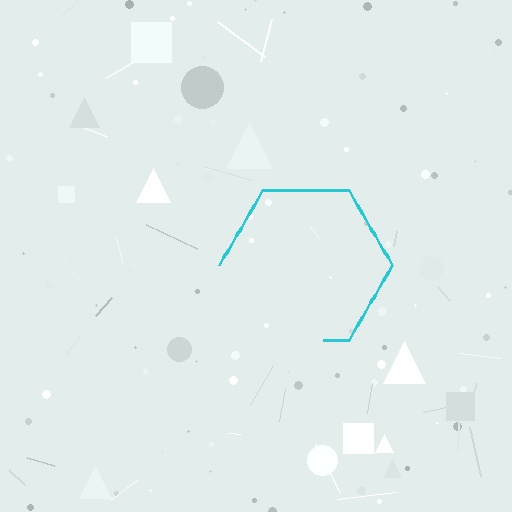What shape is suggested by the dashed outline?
The dashed outline suggests a hexagon.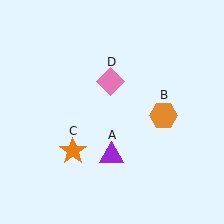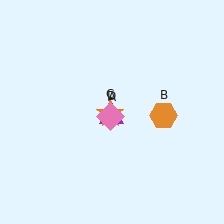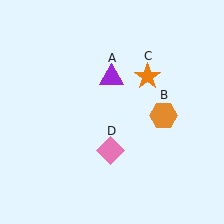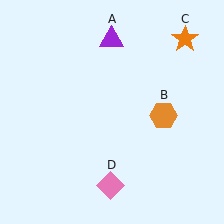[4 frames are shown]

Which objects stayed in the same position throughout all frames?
Orange hexagon (object B) remained stationary.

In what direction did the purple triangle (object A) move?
The purple triangle (object A) moved up.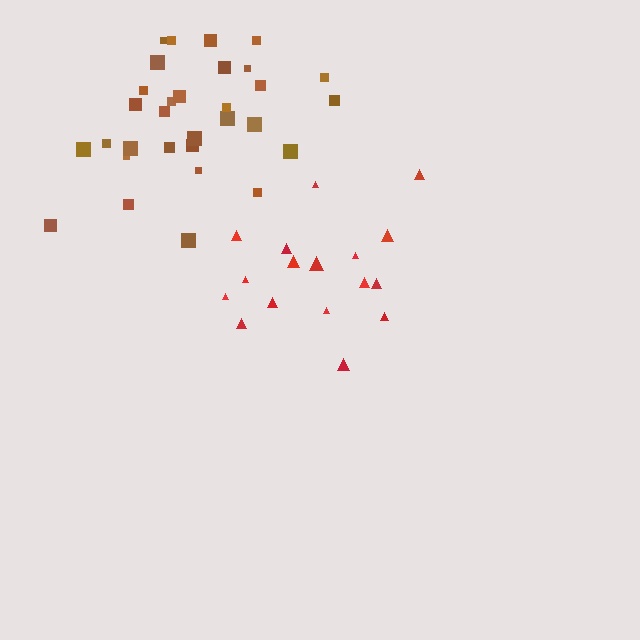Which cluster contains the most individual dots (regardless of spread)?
Brown (32).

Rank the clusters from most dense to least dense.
brown, red.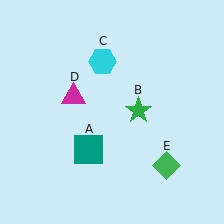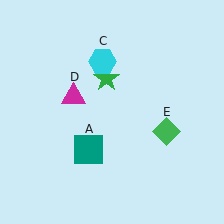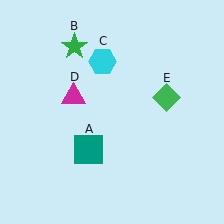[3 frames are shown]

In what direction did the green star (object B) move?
The green star (object B) moved up and to the left.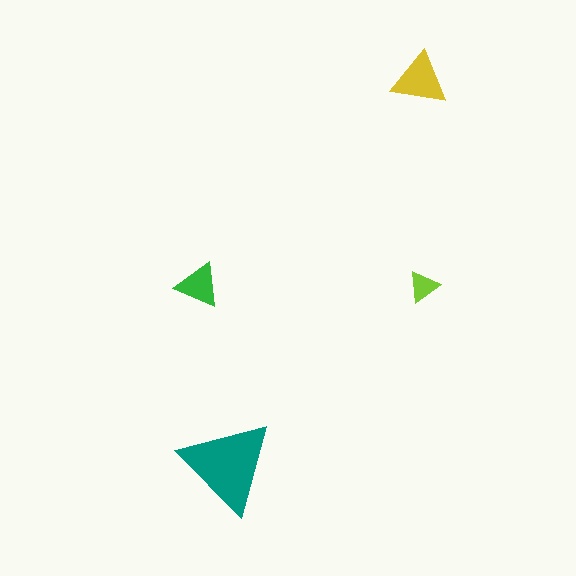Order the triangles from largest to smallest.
the teal one, the yellow one, the green one, the lime one.